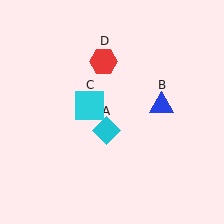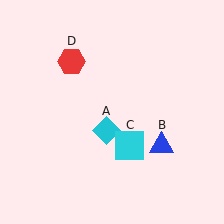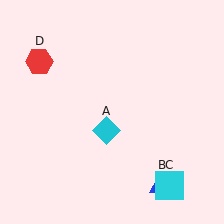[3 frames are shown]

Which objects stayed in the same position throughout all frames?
Cyan diamond (object A) remained stationary.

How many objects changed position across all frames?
3 objects changed position: blue triangle (object B), cyan square (object C), red hexagon (object D).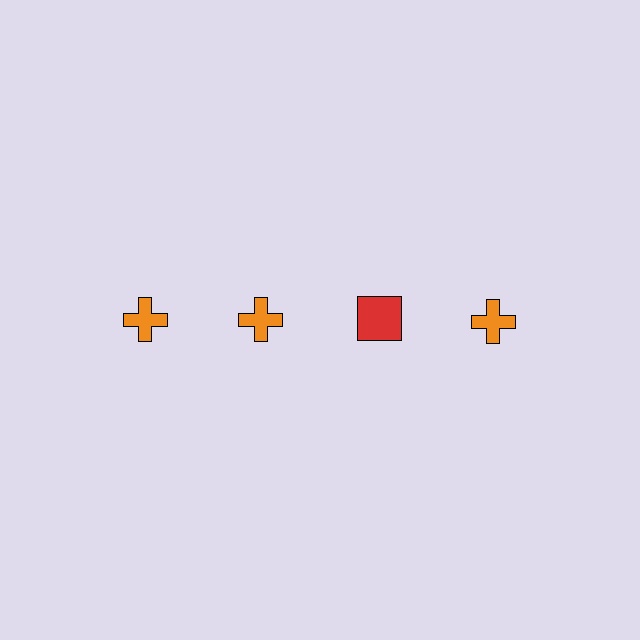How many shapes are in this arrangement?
There are 4 shapes arranged in a grid pattern.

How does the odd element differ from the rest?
It differs in both color (red instead of orange) and shape (square instead of cross).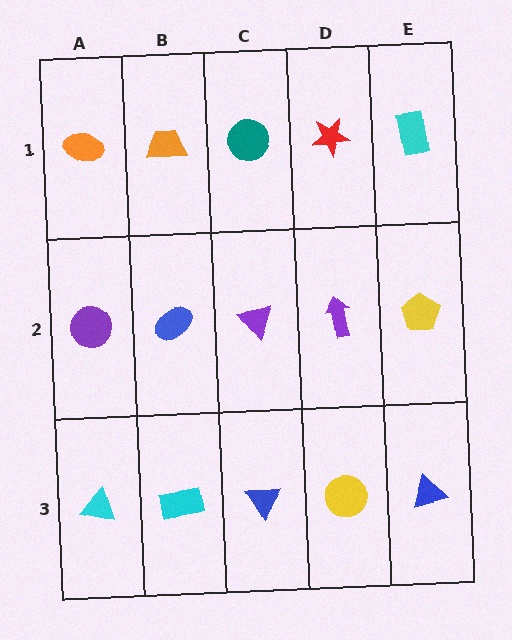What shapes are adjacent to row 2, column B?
An orange trapezoid (row 1, column B), a cyan rectangle (row 3, column B), a purple circle (row 2, column A), a purple triangle (row 2, column C).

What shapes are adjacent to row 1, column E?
A yellow pentagon (row 2, column E), a red star (row 1, column D).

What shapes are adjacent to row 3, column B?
A blue ellipse (row 2, column B), a cyan triangle (row 3, column A), a blue triangle (row 3, column C).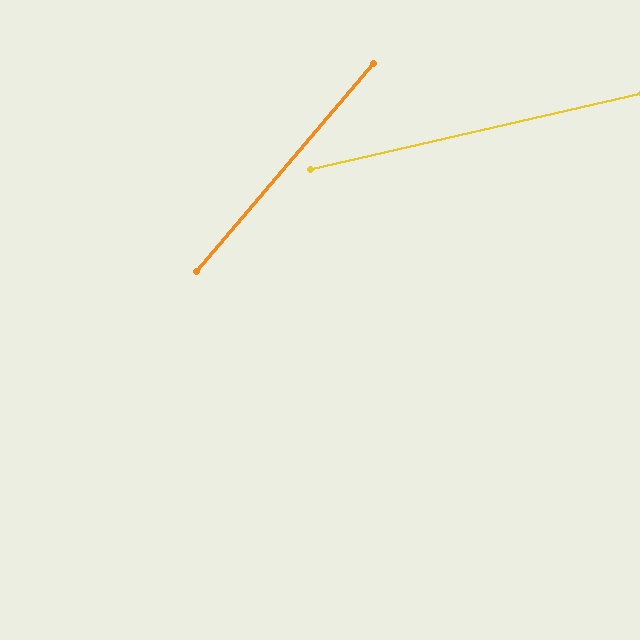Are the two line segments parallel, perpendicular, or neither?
Neither parallel nor perpendicular — they differ by about 37°.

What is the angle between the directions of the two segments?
Approximately 37 degrees.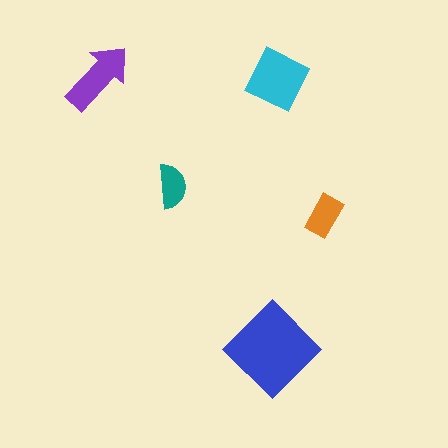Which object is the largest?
The blue diamond.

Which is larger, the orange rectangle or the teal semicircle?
The orange rectangle.